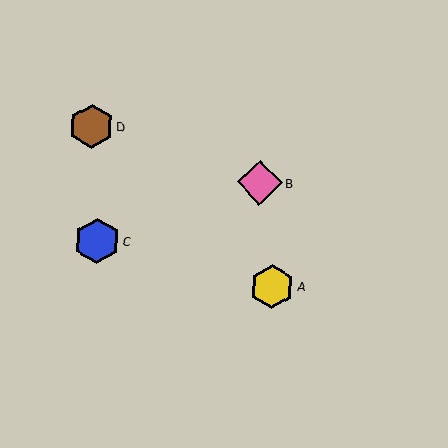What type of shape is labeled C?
Shape C is a blue hexagon.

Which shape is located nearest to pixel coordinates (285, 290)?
The yellow hexagon (labeled A) at (272, 286) is nearest to that location.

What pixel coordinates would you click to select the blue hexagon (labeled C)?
Click at (97, 241) to select the blue hexagon C.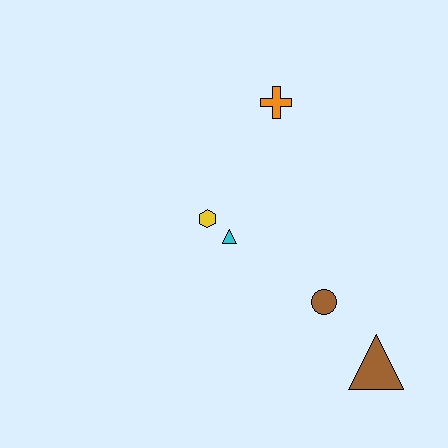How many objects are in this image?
There are 5 objects.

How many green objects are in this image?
There are no green objects.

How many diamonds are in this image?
There are no diamonds.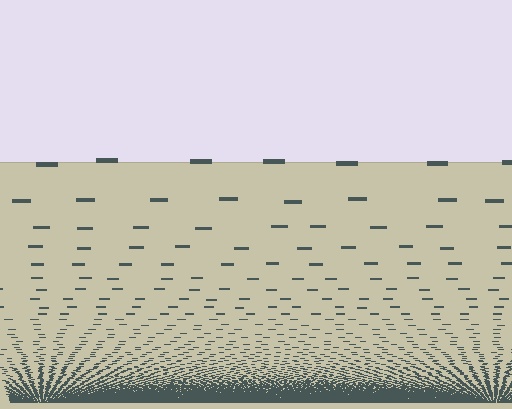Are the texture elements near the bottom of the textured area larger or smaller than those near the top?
Smaller. The gradient is inverted — elements near the bottom are smaller and denser.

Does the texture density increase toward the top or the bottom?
Density increases toward the bottom.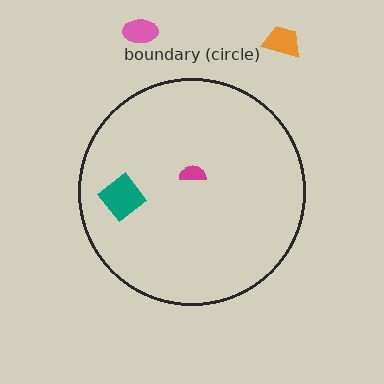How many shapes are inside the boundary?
2 inside, 2 outside.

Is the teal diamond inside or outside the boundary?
Inside.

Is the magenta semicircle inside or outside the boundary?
Inside.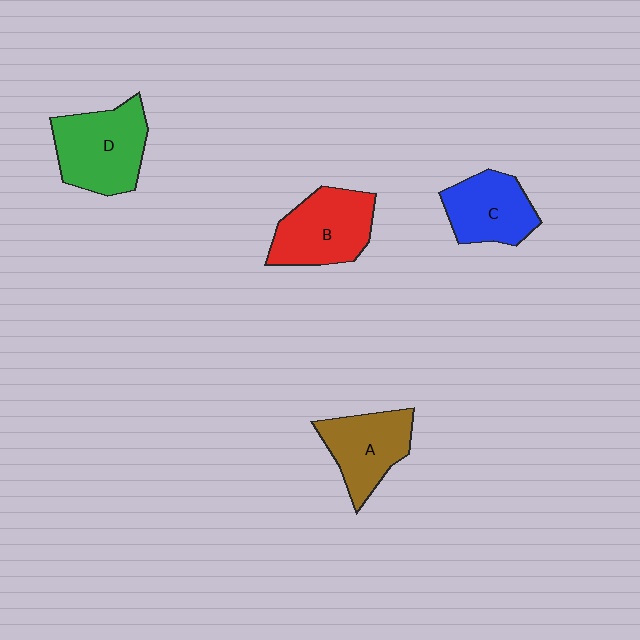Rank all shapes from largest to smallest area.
From largest to smallest: D (green), B (red), A (brown), C (blue).